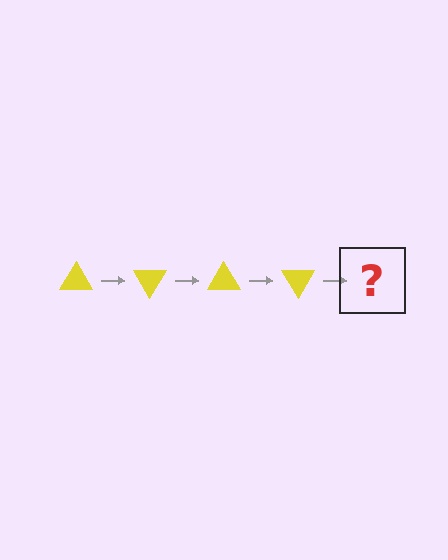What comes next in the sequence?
The next element should be a yellow triangle rotated 240 degrees.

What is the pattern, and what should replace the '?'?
The pattern is that the triangle rotates 60 degrees each step. The '?' should be a yellow triangle rotated 240 degrees.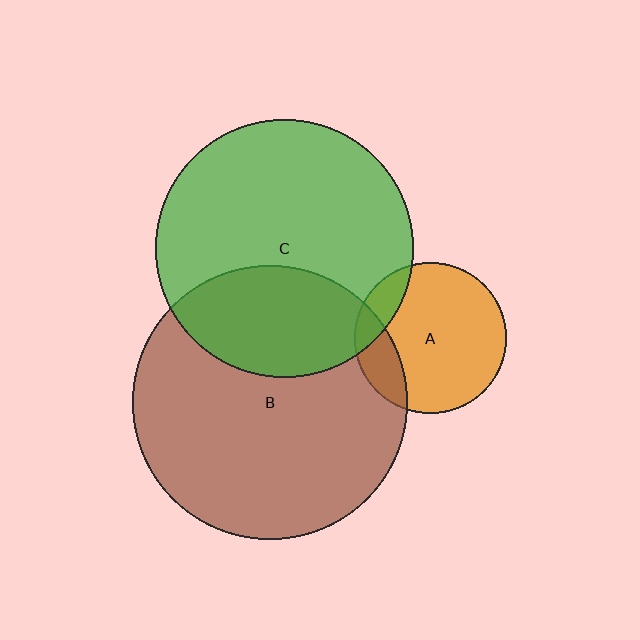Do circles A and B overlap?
Yes.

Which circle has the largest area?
Circle B (brown).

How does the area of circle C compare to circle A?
Approximately 2.9 times.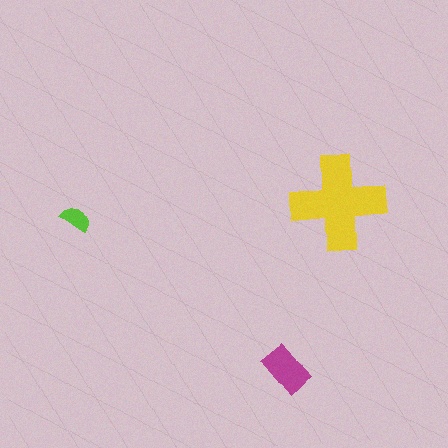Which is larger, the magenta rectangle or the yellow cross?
The yellow cross.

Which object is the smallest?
The lime semicircle.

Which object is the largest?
The yellow cross.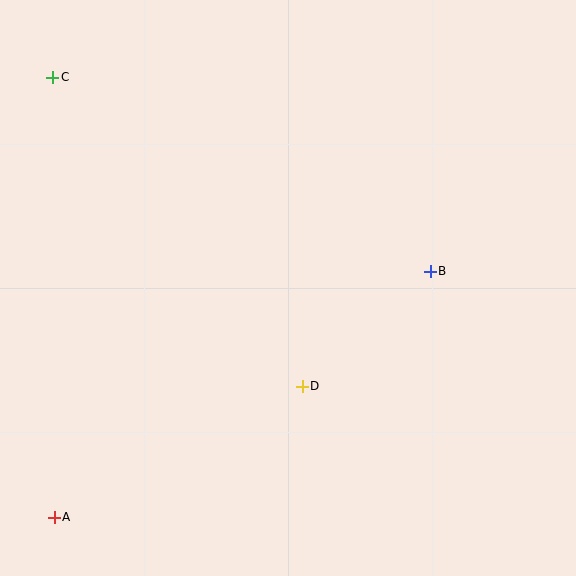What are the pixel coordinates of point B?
Point B is at (430, 271).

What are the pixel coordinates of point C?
Point C is at (52, 77).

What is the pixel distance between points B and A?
The distance between B and A is 449 pixels.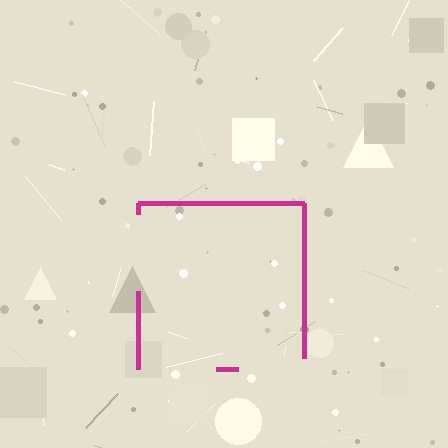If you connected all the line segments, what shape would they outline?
They would outline a square.